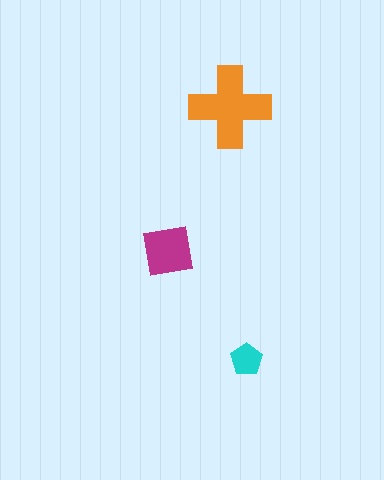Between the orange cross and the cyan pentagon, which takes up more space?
The orange cross.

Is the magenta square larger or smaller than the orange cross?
Smaller.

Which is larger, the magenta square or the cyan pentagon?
The magenta square.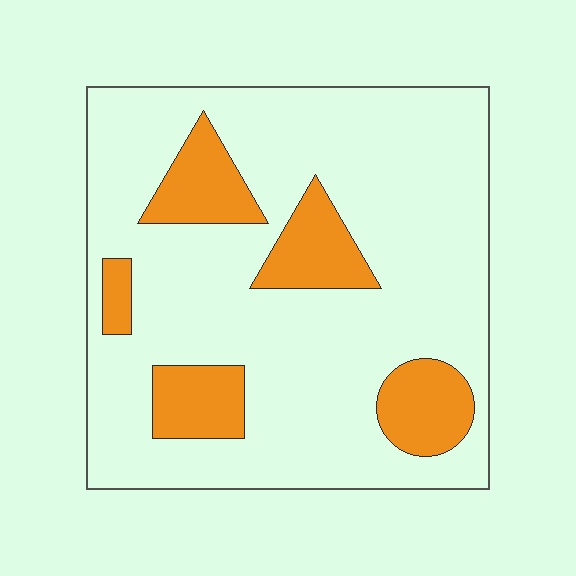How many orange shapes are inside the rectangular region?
5.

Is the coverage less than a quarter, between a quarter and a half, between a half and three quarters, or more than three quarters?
Less than a quarter.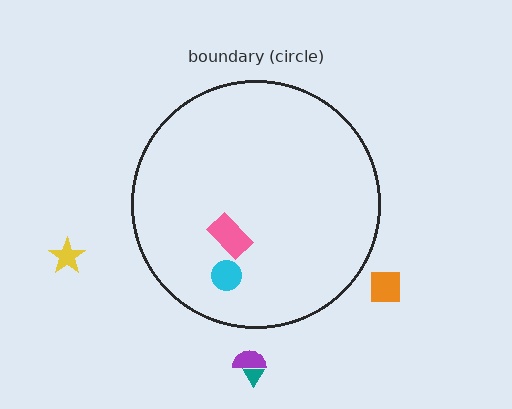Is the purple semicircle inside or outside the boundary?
Outside.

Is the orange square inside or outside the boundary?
Outside.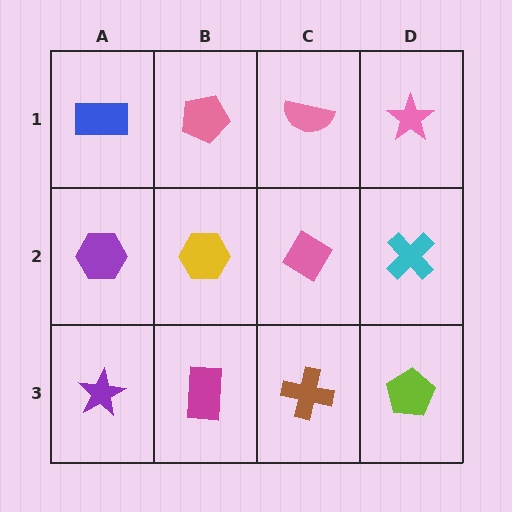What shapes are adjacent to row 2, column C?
A pink semicircle (row 1, column C), a brown cross (row 3, column C), a yellow hexagon (row 2, column B), a cyan cross (row 2, column D).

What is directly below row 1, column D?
A cyan cross.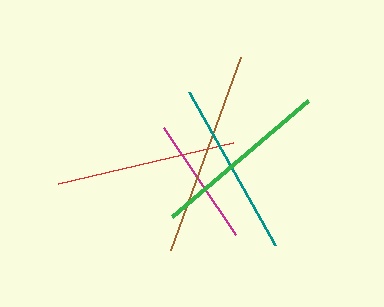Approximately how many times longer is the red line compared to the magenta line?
The red line is approximately 1.4 times the length of the magenta line.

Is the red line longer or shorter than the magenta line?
The red line is longer than the magenta line.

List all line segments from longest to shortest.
From longest to shortest: brown, red, green, teal, magenta.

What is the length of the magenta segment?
The magenta segment is approximately 129 pixels long.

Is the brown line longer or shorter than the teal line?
The brown line is longer than the teal line.